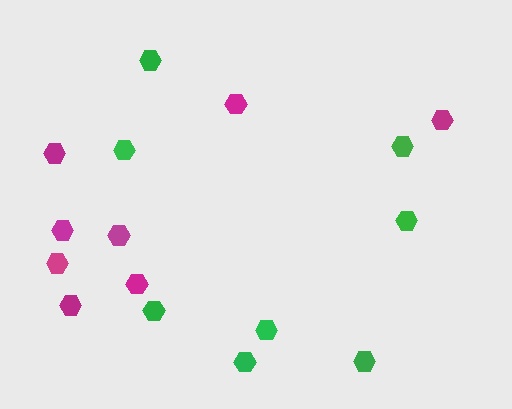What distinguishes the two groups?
There are 2 groups: one group of magenta hexagons (8) and one group of green hexagons (8).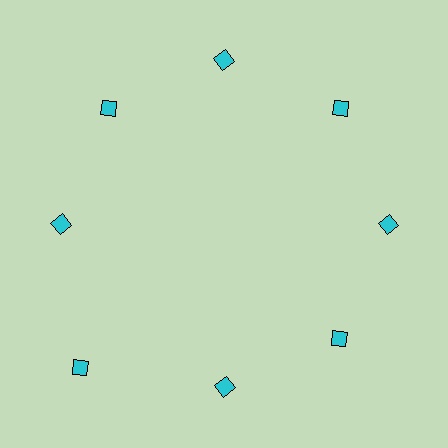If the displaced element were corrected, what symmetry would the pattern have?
It would have 8-fold rotational symmetry — the pattern would map onto itself every 45 degrees.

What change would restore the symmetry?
The symmetry would be restored by moving it inward, back onto the ring so that all 8 diamonds sit at equal angles and equal distance from the center.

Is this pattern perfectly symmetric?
No. The 8 cyan diamonds are arranged in a ring, but one element near the 8 o'clock position is pushed outward from the center, breaking the 8-fold rotational symmetry.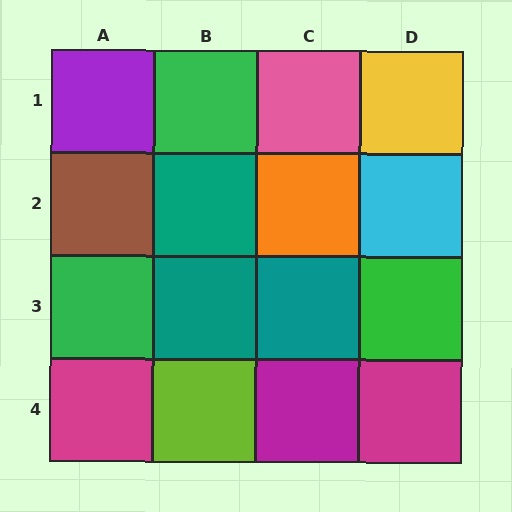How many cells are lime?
1 cell is lime.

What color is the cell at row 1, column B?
Green.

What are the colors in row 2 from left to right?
Brown, teal, orange, cyan.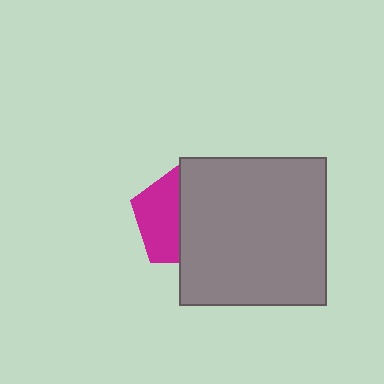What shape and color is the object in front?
The object in front is a gray square.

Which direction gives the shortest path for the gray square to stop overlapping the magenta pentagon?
Moving right gives the shortest separation.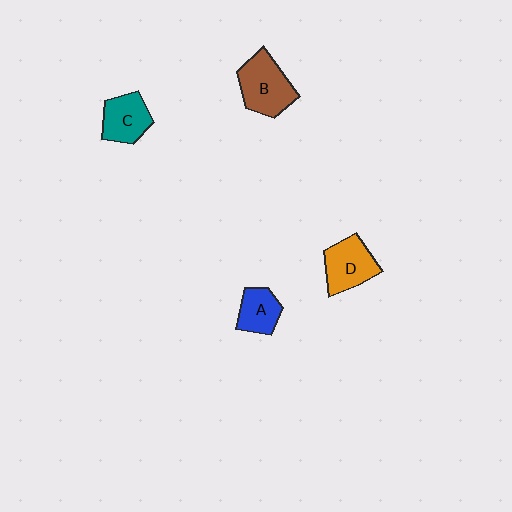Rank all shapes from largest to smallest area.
From largest to smallest: B (brown), D (orange), C (teal), A (blue).